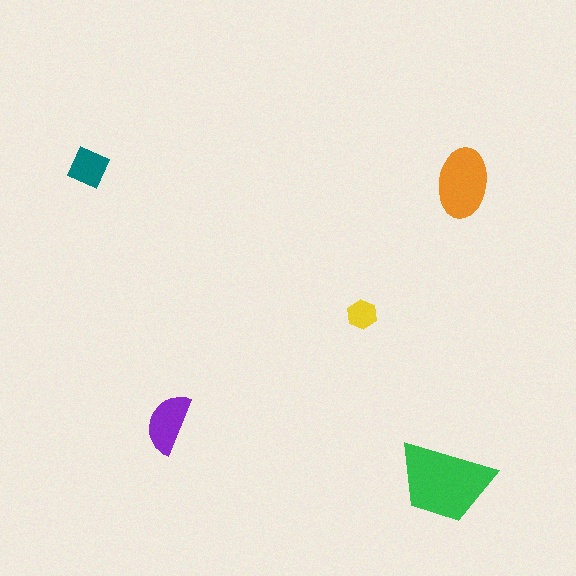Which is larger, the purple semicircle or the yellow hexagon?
The purple semicircle.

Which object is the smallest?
The yellow hexagon.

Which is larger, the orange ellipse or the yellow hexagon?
The orange ellipse.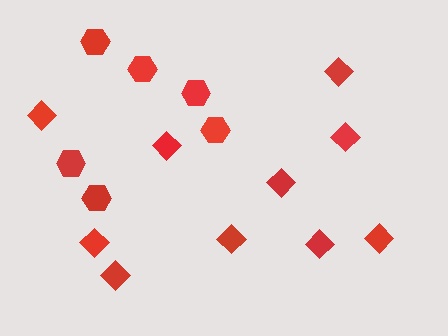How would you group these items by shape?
There are 2 groups: one group of hexagons (6) and one group of diamonds (10).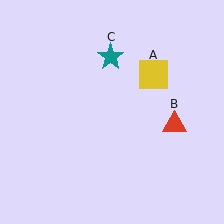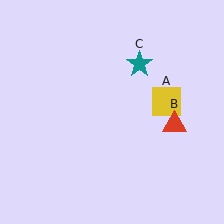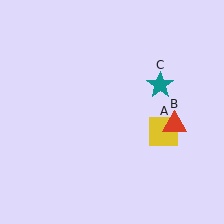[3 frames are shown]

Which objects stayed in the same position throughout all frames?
Red triangle (object B) remained stationary.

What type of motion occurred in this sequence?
The yellow square (object A), teal star (object C) rotated clockwise around the center of the scene.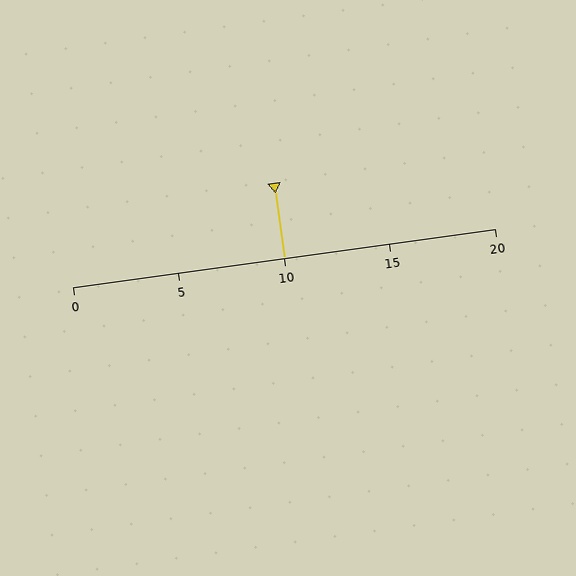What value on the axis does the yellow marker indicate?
The marker indicates approximately 10.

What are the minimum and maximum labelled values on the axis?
The axis runs from 0 to 20.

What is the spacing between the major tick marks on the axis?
The major ticks are spaced 5 apart.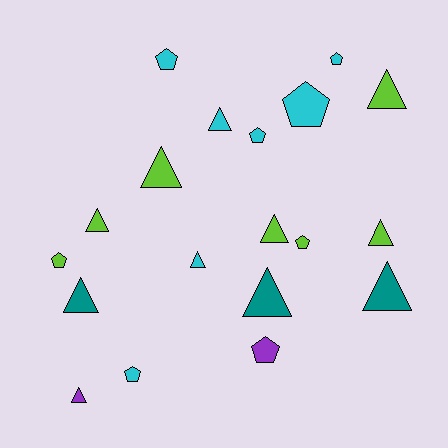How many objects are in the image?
There are 19 objects.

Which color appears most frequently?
Cyan, with 7 objects.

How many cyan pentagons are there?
There are 5 cyan pentagons.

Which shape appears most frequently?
Triangle, with 11 objects.